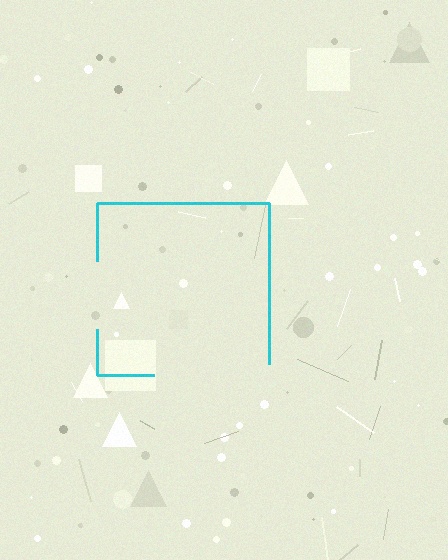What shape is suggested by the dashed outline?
The dashed outline suggests a square.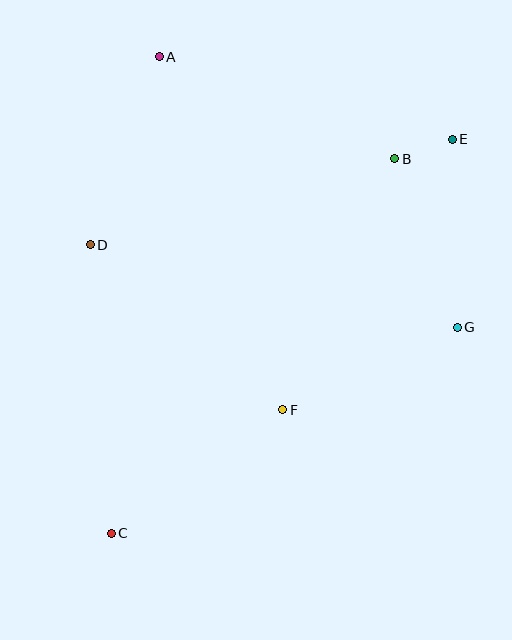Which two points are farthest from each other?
Points C and E are farthest from each other.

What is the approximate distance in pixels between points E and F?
The distance between E and F is approximately 320 pixels.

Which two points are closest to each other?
Points B and E are closest to each other.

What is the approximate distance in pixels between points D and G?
The distance between D and G is approximately 376 pixels.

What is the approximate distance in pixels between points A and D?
The distance between A and D is approximately 200 pixels.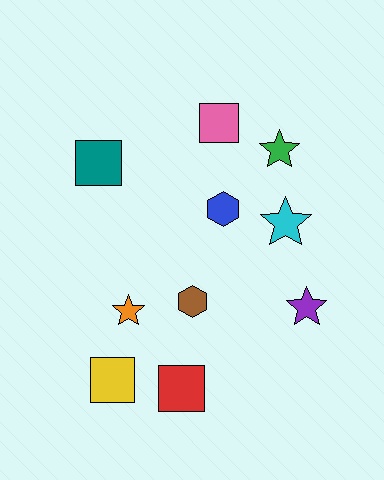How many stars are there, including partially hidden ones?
There are 4 stars.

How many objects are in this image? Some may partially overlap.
There are 10 objects.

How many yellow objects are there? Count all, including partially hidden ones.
There is 1 yellow object.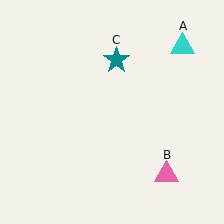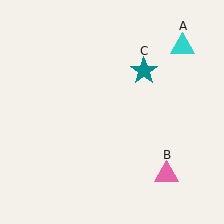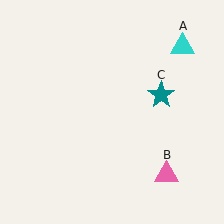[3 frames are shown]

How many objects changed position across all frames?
1 object changed position: teal star (object C).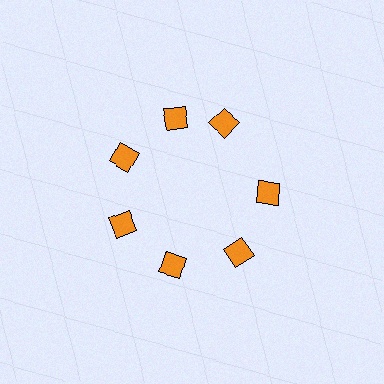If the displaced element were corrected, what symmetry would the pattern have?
It would have 7-fold rotational symmetry — the pattern would map onto itself every 51 degrees.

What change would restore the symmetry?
The symmetry would be restored by rotating it back into even spacing with its neighbors so that all 7 diamonds sit at equal angles and equal distance from the center.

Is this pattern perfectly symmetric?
No. The 7 orange diamonds are arranged in a ring, but one element near the 1 o'clock position is rotated out of alignment along the ring, breaking the 7-fold rotational symmetry.